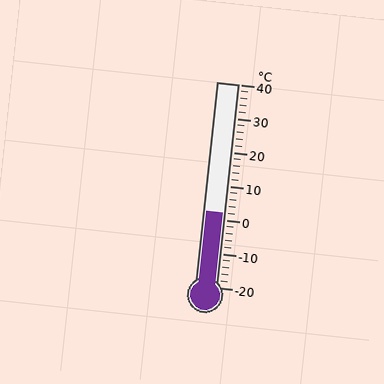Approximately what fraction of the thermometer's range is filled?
The thermometer is filled to approximately 35% of its range.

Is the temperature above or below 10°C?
The temperature is below 10°C.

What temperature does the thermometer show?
The thermometer shows approximately 2°C.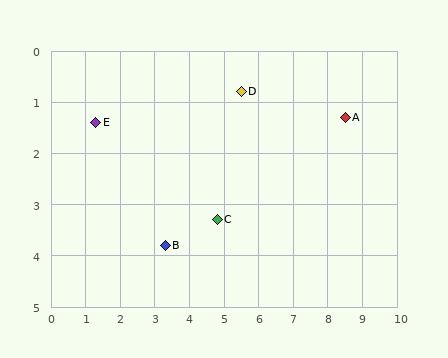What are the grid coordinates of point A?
Point A is at approximately (8.5, 1.3).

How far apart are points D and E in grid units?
Points D and E are about 4.2 grid units apart.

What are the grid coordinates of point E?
Point E is at approximately (1.3, 1.4).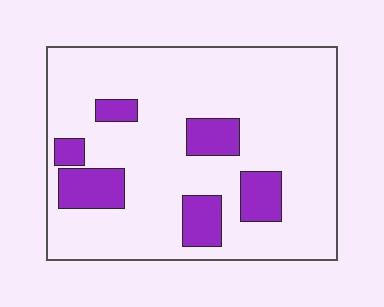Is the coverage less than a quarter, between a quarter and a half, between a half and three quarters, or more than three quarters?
Less than a quarter.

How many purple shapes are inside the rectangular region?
6.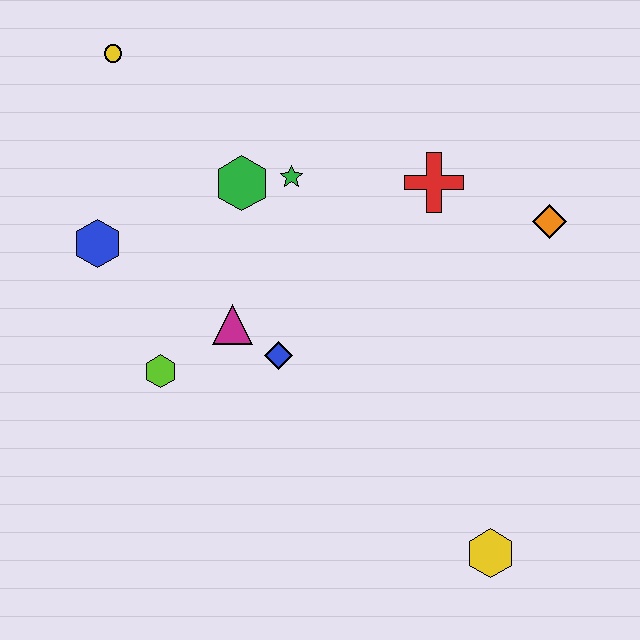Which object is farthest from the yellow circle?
The yellow hexagon is farthest from the yellow circle.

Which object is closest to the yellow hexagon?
The blue diamond is closest to the yellow hexagon.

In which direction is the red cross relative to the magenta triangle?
The red cross is to the right of the magenta triangle.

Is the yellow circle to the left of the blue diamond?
Yes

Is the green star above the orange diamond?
Yes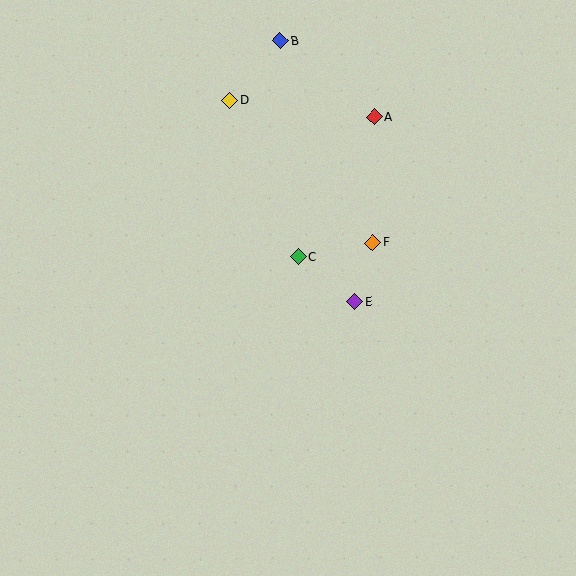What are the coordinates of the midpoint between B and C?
The midpoint between B and C is at (289, 149).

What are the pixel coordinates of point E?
Point E is at (355, 301).